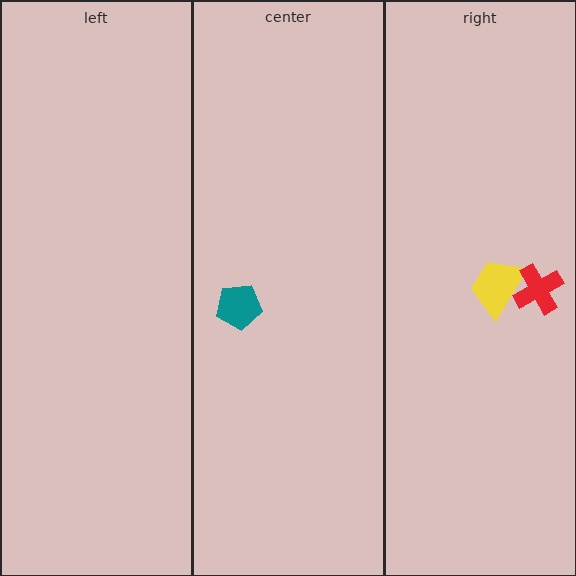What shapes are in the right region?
The yellow trapezoid, the red cross.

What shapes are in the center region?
The teal pentagon.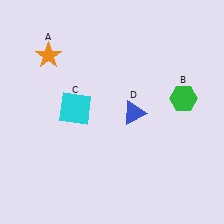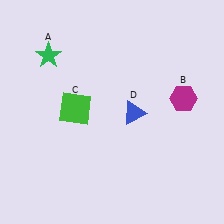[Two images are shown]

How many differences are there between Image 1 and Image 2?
There are 3 differences between the two images.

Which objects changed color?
A changed from orange to green. B changed from green to magenta. C changed from cyan to green.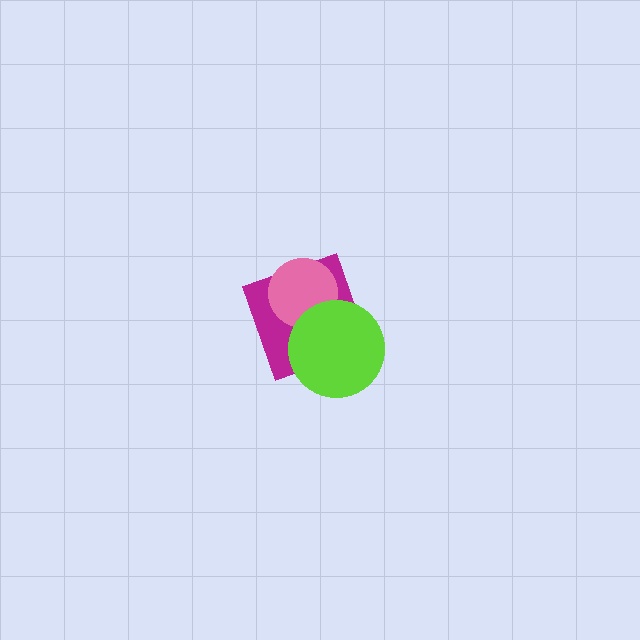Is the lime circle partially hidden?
No, no other shape covers it.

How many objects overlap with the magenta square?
2 objects overlap with the magenta square.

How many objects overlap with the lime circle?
2 objects overlap with the lime circle.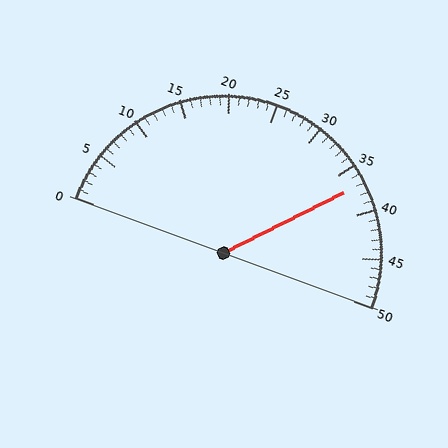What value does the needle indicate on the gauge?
The needle indicates approximately 37.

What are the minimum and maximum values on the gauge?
The gauge ranges from 0 to 50.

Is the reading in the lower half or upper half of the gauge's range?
The reading is in the upper half of the range (0 to 50).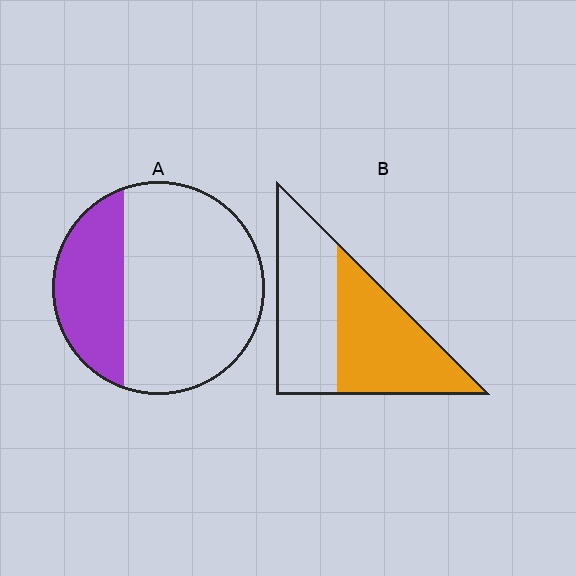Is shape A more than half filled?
No.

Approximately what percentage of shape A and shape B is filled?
A is approximately 30% and B is approximately 50%.